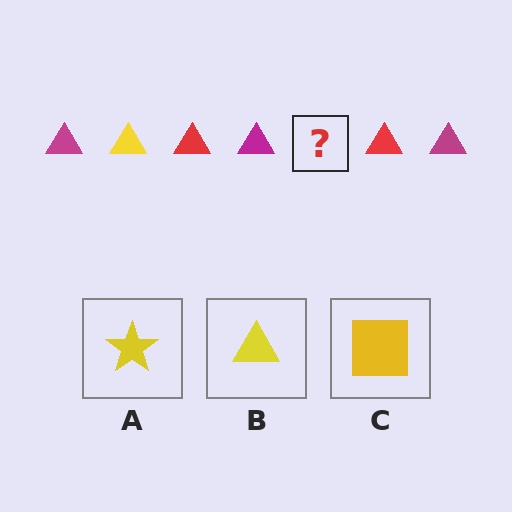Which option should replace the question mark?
Option B.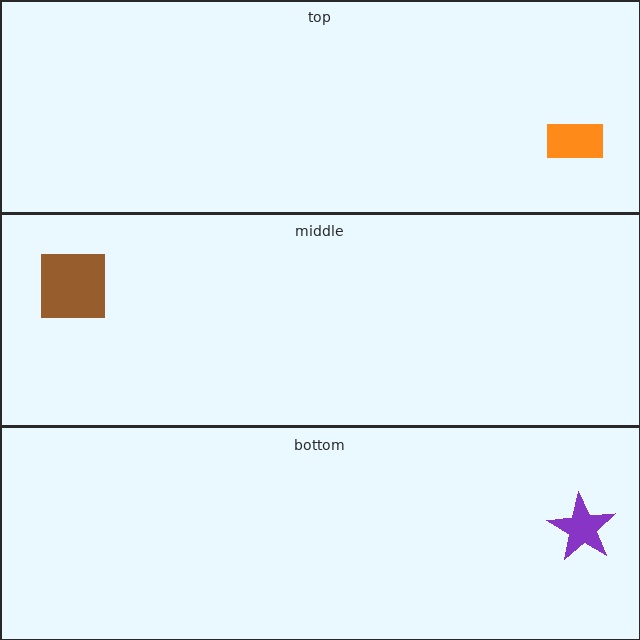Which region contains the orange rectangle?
The top region.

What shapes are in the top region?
The orange rectangle.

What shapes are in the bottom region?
The purple star.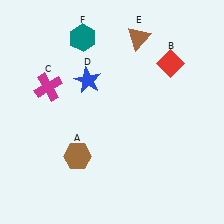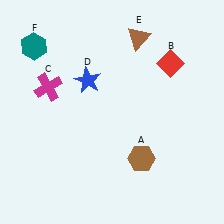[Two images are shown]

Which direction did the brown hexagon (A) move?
The brown hexagon (A) moved right.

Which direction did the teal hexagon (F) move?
The teal hexagon (F) moved left.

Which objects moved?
The objects that moved are: the brown hexagon (A), the teal hexagon (F).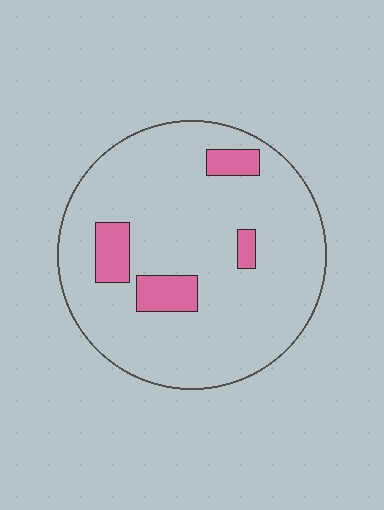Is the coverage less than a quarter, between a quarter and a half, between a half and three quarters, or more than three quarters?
Less than a quarter.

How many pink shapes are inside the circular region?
4.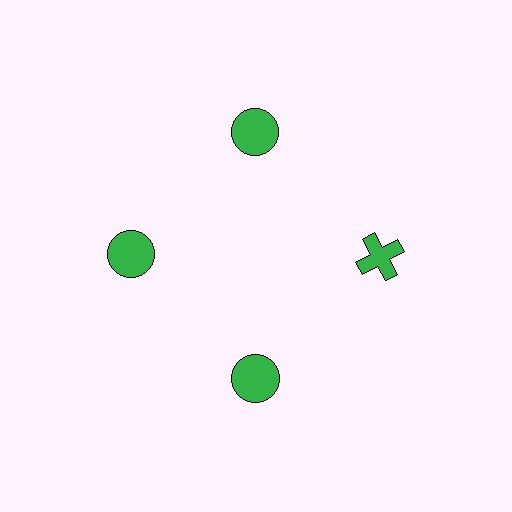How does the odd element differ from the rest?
It has a different shape: cross instead of circle.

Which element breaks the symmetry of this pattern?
The green cross at roughly the 3 o'clock position breaks the symmetry. All other shapes are green circles.